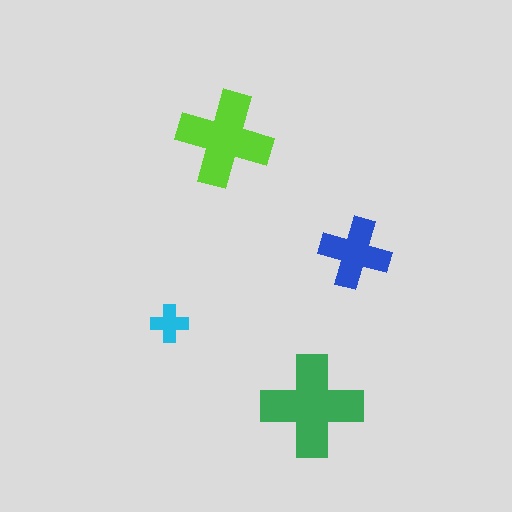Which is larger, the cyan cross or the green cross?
The green one.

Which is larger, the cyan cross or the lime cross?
The lime one.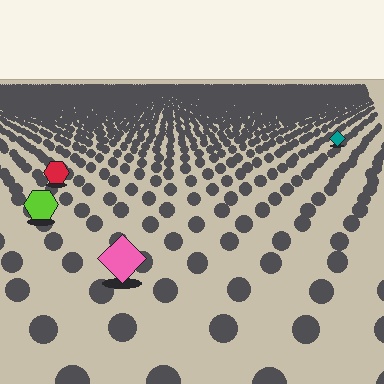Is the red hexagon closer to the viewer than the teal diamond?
Yes. The red hexagon is closer — you can tell from the texture gradient: the ground texture is coarser near it.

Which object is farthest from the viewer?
The teal diamond is farthest from the viewer. It appears smaller and the ground texture around it is denser.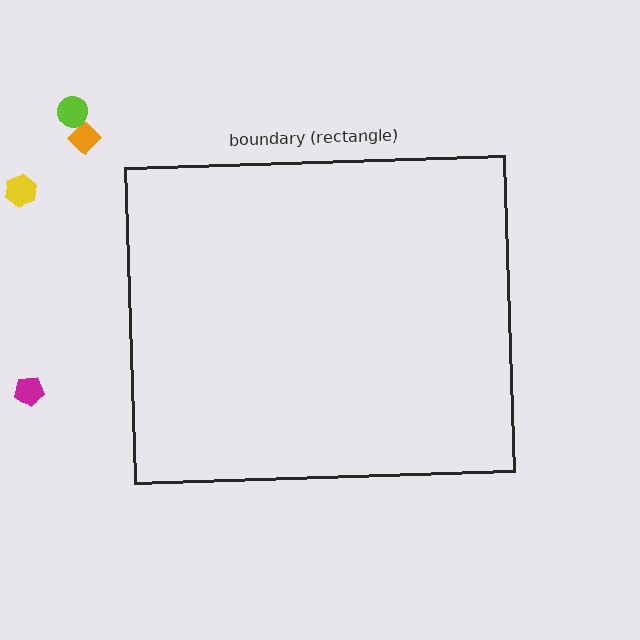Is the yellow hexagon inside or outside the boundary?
Outside.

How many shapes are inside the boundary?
0 inside, 4 outside.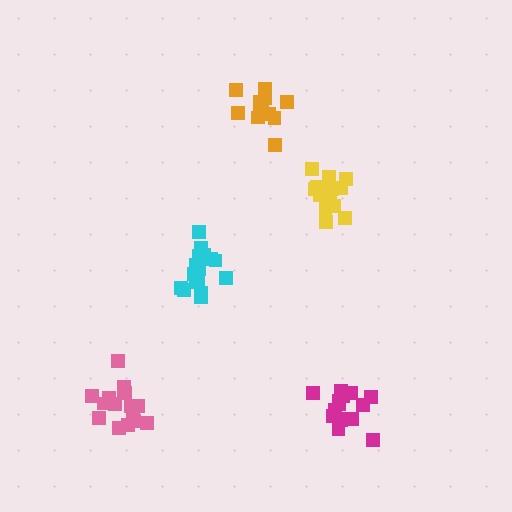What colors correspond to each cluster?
The clusters are colored: yellow, orange, pink, cyan, magenta.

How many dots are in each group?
Group 1: 17 dots, Group 2: 12 dots, Group 3: 16 dots, Group 4: 16 dots, Group 5: 15 dots (76 total).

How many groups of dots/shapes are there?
There are 5 groups.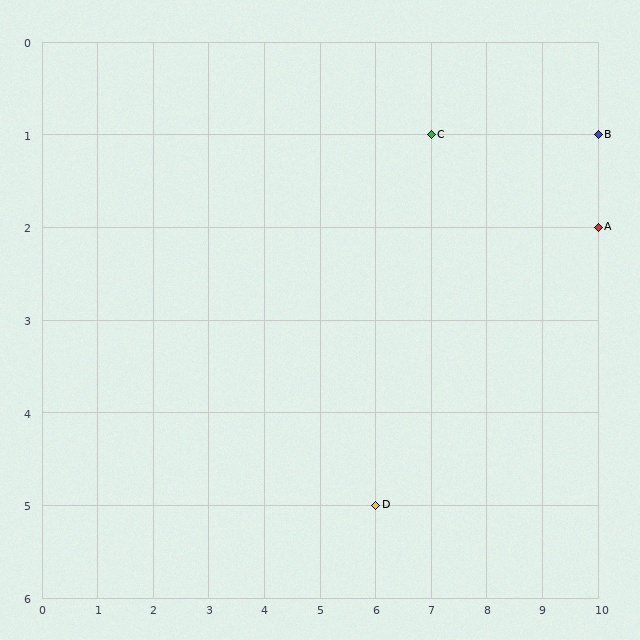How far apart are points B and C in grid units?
Points B and C are 3 columns apart.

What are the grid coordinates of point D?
Point D is at grid coordinates (6, 5).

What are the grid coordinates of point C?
Point C is at grid coordinates (7, 1).